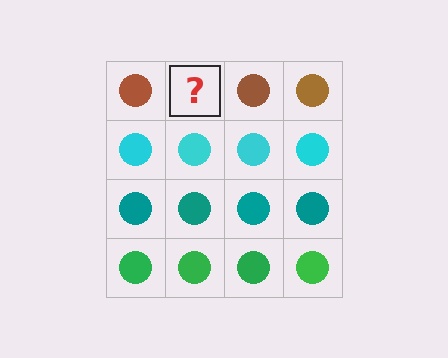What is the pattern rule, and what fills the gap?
The rule is that each row has a consistent color. The gap should be filled with a brown circle.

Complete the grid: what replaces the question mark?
The question mark should be replaced with a brown circle.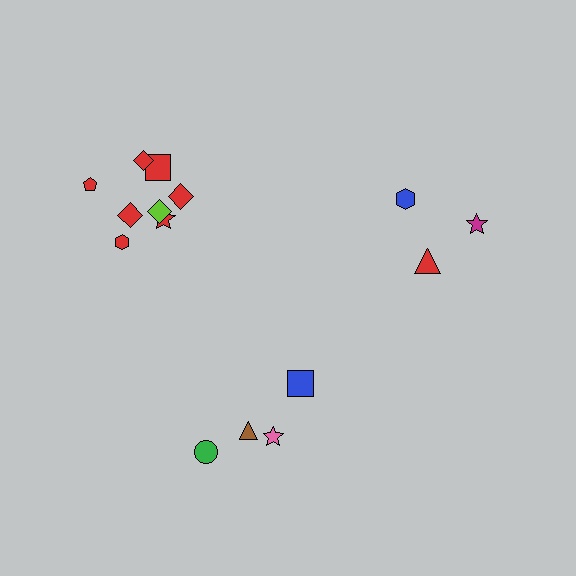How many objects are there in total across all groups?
There are 15 objects.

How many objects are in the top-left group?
There are 8 objects.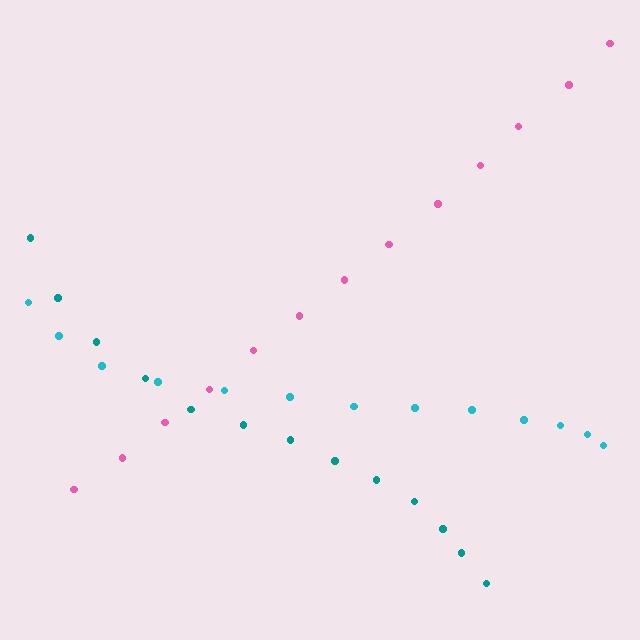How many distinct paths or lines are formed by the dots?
There are 3 distinct paths.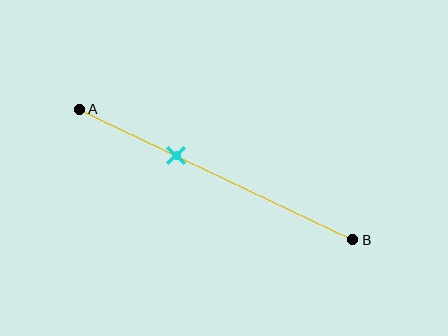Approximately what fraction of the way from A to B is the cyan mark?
The cyan mark is approximately 35% of the way from A to B.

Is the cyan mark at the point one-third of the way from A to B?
Yes, the mark is approximately at the one-third point.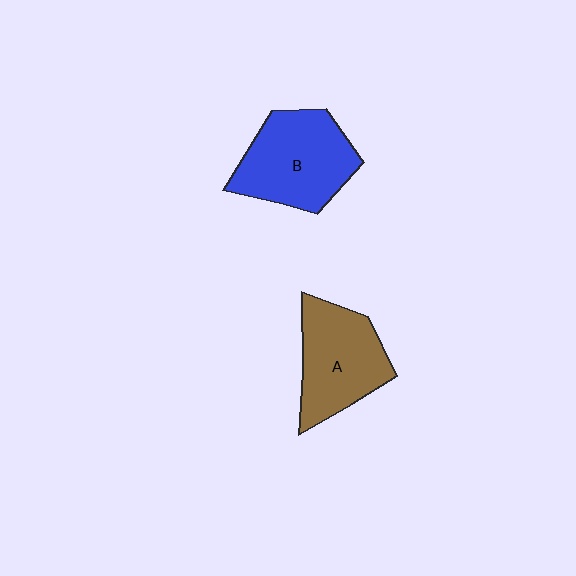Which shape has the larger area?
Shape B (blue).